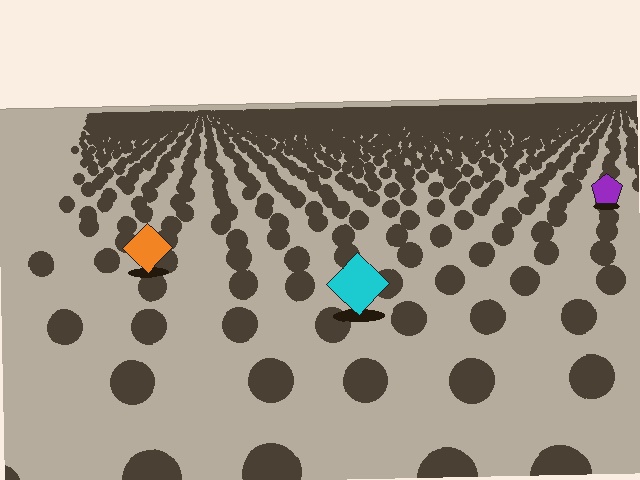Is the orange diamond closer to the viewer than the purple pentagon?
Yes. The orange diamond is closer — you can tell from the texture gradient: the ground texture is coarser near it.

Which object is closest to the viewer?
The cyan diamond is closest. The texture marks near it are larger and more spread out.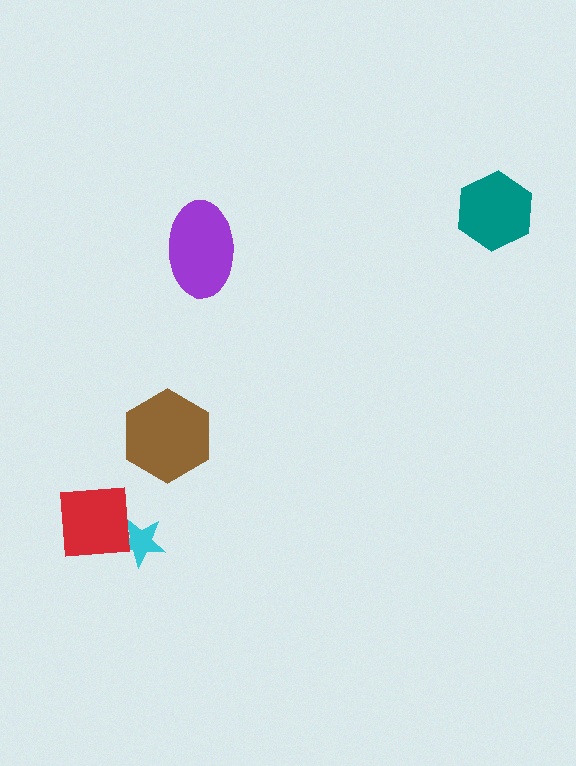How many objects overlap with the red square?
1 object overlaps with the red square.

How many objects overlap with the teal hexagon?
0 objects overlap with the teal hexagon.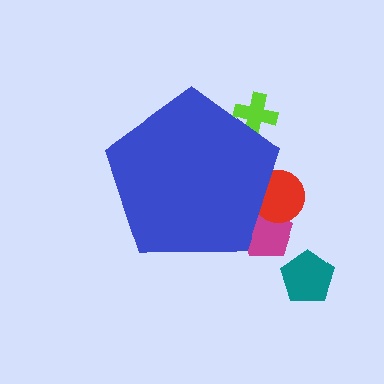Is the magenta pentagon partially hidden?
Yes, the magenta pentagon is partially hidden behind the blue pentagon.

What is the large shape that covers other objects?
A blue pentagon.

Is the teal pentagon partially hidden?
No, the teal pentagon is fully visible.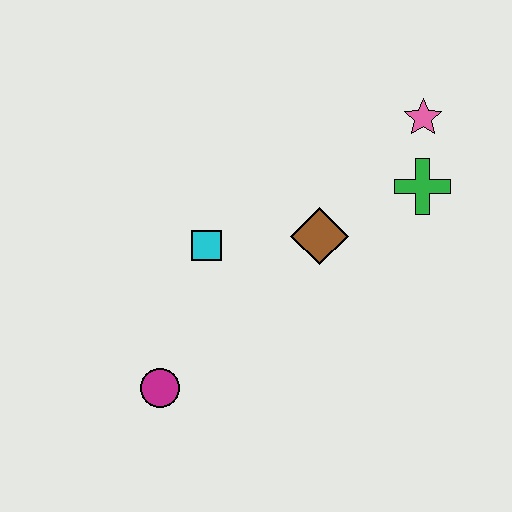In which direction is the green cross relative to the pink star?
The green cross is below the pink star.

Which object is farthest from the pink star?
The magenta circle is farthest from the pink star.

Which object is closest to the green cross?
The pink star is closest to the green cross.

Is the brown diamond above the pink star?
No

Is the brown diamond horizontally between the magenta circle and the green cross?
Yes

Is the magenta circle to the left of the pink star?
Yes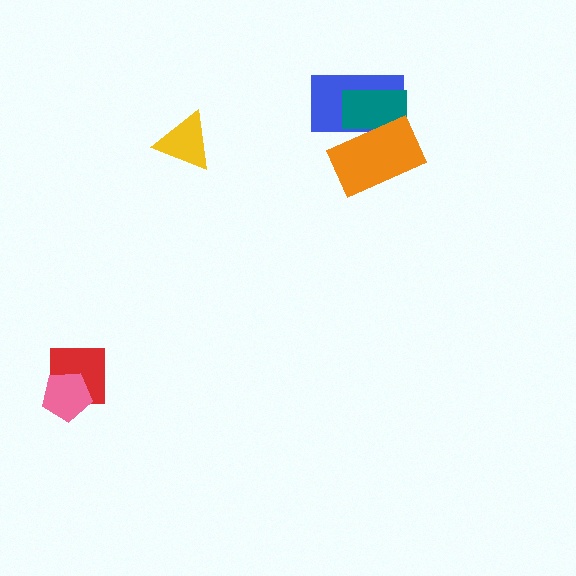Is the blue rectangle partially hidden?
Yes, it is partially covered by another shape.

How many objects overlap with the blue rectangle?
2 objects overlap with the blue rectangle.